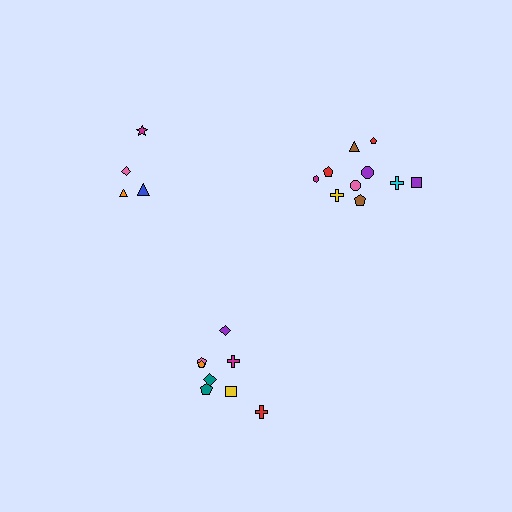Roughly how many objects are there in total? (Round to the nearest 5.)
Roughly 20 objects in total.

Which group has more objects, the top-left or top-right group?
The top-right group.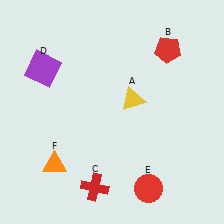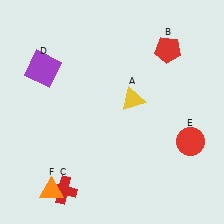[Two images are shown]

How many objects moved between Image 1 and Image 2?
3 objects moved between the two images.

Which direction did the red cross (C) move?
The red cross (C) moved left.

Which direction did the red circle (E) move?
The red circle (E) moved up.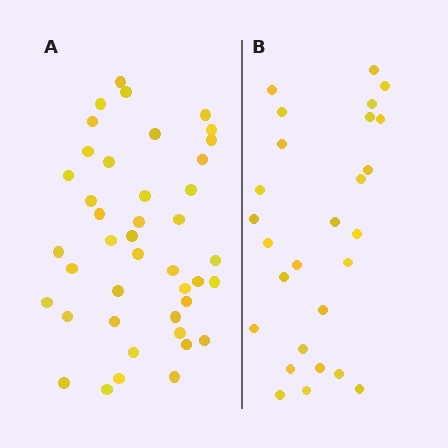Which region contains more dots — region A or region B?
Region A (the left region) has more dots.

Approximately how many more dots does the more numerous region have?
Region A has approximately 15 more dots than region B.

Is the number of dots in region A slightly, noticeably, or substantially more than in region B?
Region A has substantially more. The ratio is roughly 1.6 to 1.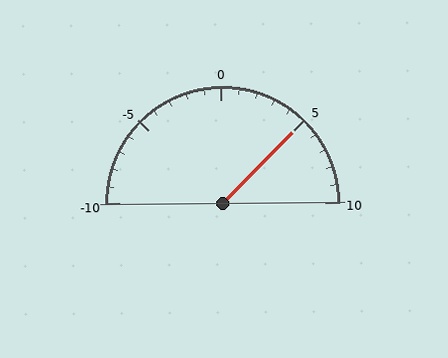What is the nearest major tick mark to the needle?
The nearest major tick mark is 5.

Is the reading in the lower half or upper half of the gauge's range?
The reading is in the upper half of the range (-10 to 10).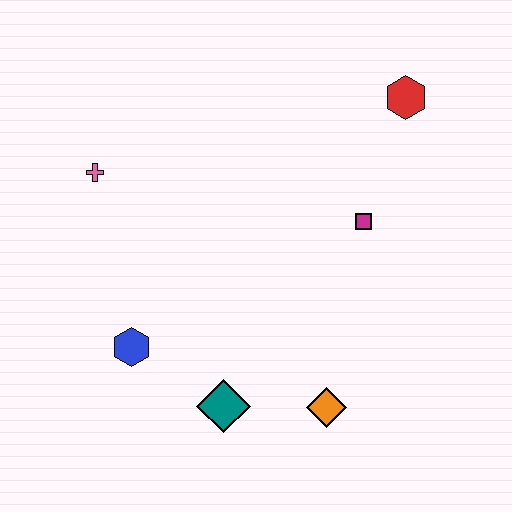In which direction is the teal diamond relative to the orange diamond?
The teal diamond is to the left of the orange diamond.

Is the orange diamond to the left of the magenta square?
Yes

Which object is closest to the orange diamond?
The teal diamond is closest to the orange diamond.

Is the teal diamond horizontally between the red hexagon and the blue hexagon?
Yes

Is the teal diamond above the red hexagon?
No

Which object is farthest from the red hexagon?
The blue hexagon is farthest from the red hexagon.